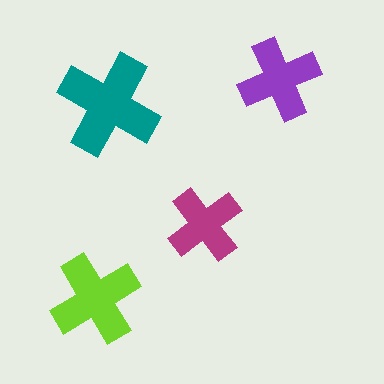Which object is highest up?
The purple cross is topmost.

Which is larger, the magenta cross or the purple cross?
The purple one.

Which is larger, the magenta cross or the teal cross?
The teal one.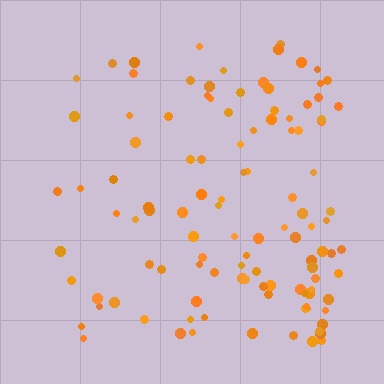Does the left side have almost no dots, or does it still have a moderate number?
Still a moderate number, just noticeably fewer than the right.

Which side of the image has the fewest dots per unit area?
The left.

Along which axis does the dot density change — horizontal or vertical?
Horizontal.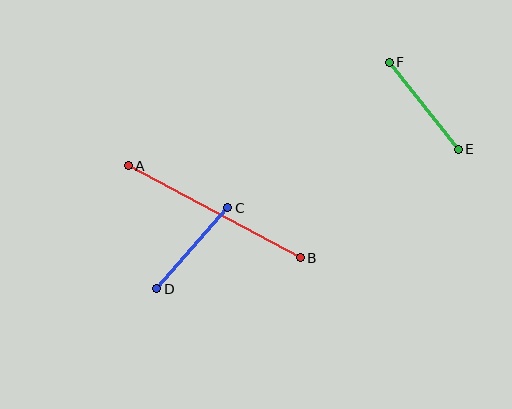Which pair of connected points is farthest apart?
Points A and B are farthest apart.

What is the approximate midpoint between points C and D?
The midpoint is at approximately (192, 248) pixels.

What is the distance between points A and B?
The distance is approximately 195 pixels.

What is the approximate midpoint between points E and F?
The midpoint is at approximately (424, 106) pixels.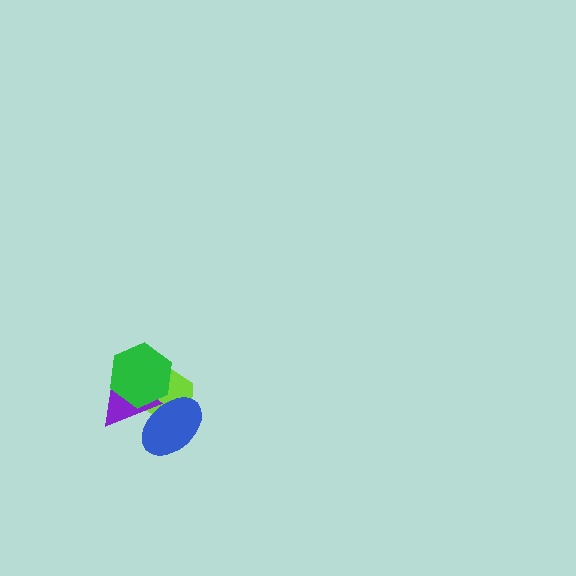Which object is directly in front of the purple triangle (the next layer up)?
The green hexagon is directly in front of the purple triangle.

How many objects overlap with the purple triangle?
3 objects overlap with the purple triangle.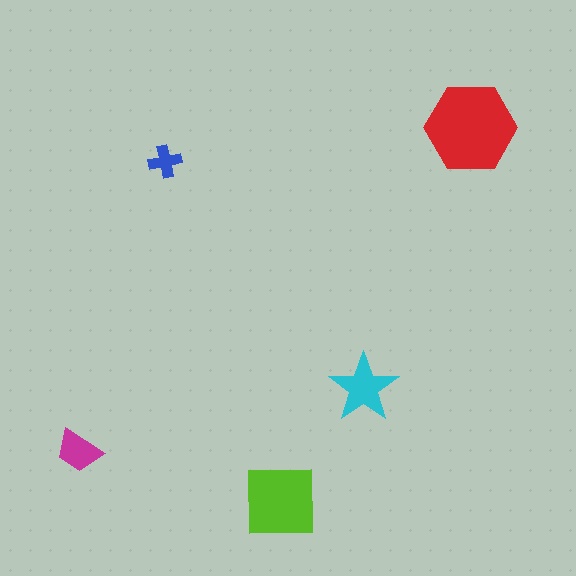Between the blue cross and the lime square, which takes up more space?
The lime square.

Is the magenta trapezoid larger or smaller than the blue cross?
Larger.